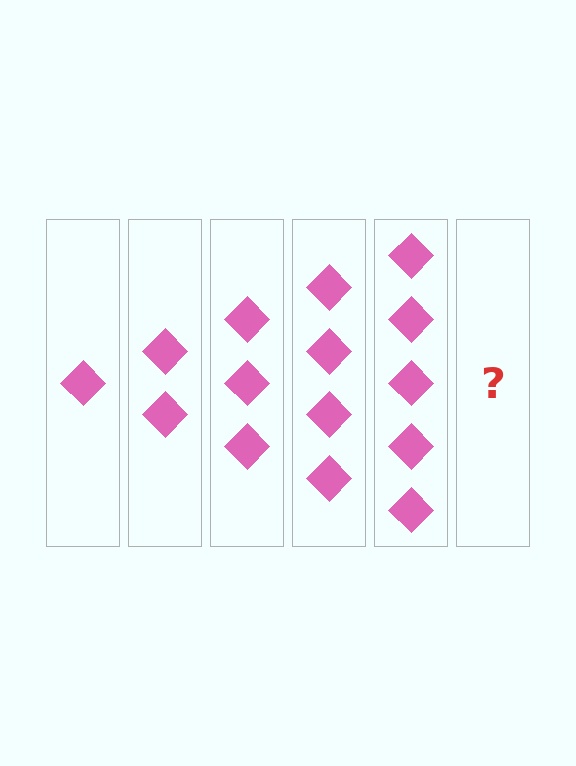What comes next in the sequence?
The next element should be 6 diamonds.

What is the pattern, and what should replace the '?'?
The pattern is that each step adds one more diamond. The '?' should be 6 diamonds.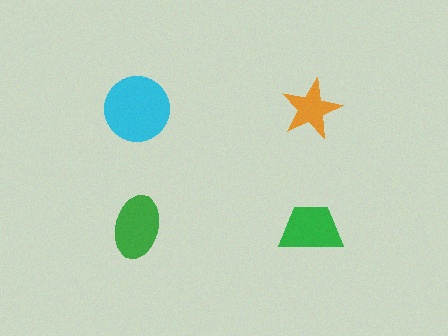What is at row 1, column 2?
An orange star.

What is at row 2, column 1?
A green ellipse.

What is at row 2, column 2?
A green trapezoid.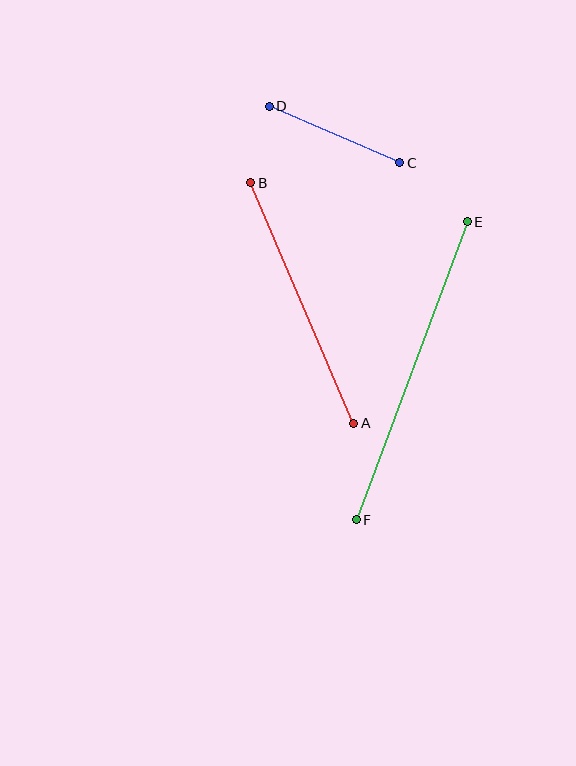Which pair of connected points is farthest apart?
Points E and F are farthest apart.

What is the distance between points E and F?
The distance is approximately 318 pixels.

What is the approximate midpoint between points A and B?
The midpoint is at approximately (302, 303) pixels.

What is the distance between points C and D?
The distance is approximately 142 pixels.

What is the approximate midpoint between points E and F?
The midpoint is at approximately (412, 371) pixels.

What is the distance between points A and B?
The distance is approximately 262 pixels.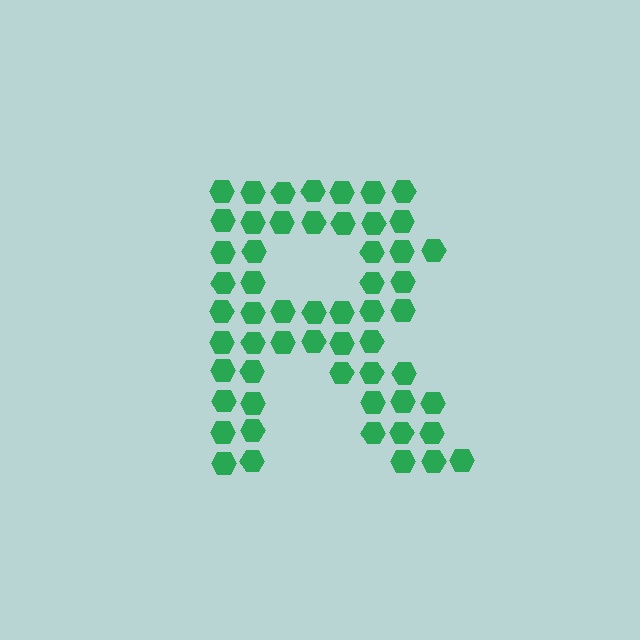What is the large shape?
The large shape is the letter R.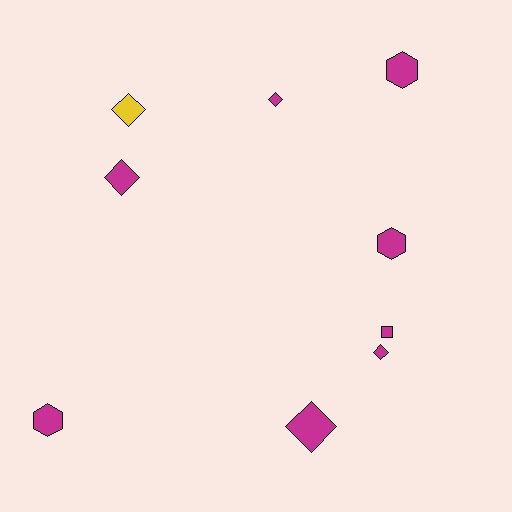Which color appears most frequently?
Magenta, with 8 objects.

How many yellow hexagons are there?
There are no yellow hexagons.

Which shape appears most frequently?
Diamond, with 5 objects.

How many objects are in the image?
There are 9 objects.